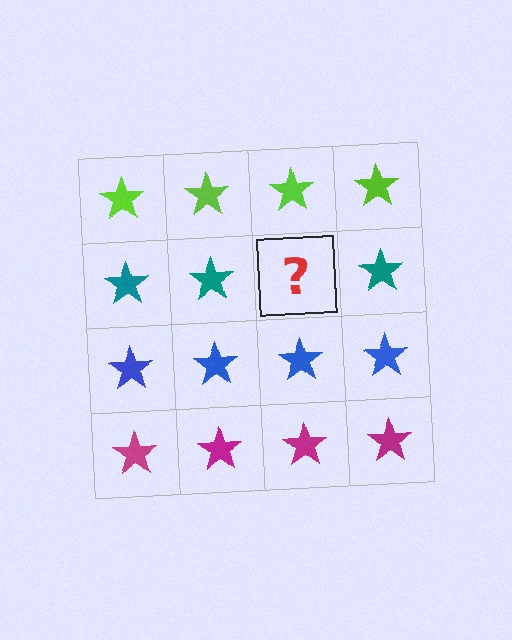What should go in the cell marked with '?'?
The missing cell should contain a teal star.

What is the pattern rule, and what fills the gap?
The rule is that each row has a consistent color. The gap should be filled with a teal star.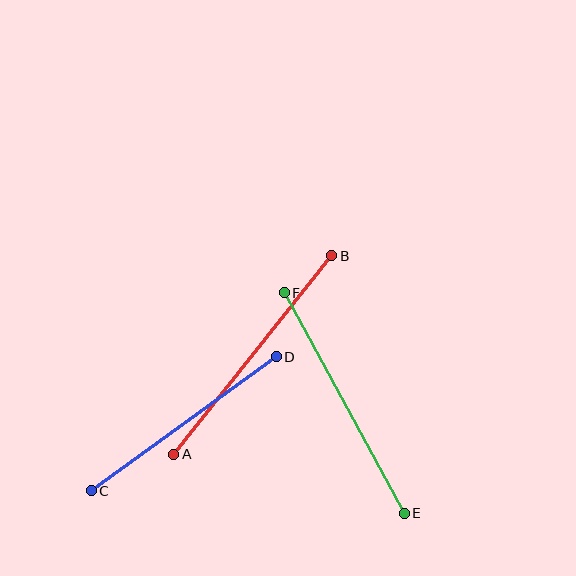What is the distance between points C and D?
The distance is approximately 228 pixels.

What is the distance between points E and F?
The distance is approximately 251 pixels.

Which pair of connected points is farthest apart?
Points A and B are farthest apart.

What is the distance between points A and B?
The distance is approximately 254 pixels.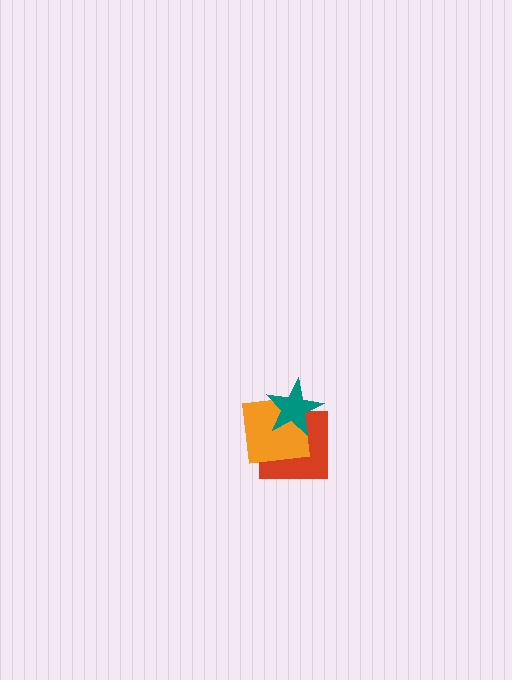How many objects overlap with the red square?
2 objects overlap with the red square.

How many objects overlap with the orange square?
2 objects overlap with the orange square.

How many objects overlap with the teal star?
2 objects overlap with the teal star.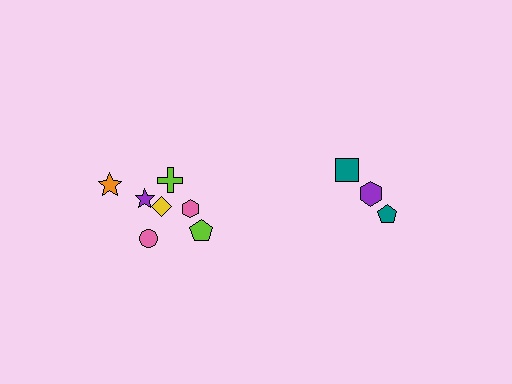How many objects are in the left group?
There are 7 objects.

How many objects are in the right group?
There are 3 objects.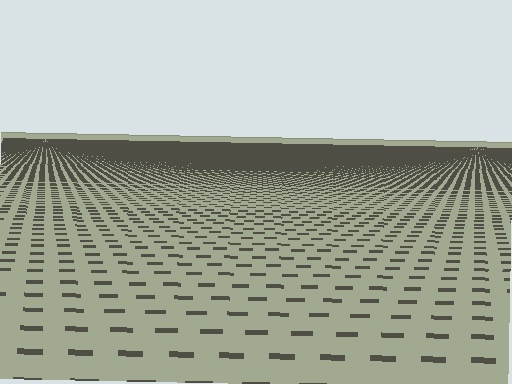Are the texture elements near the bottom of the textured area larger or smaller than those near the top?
Larger. Near the bottom, elements are closer to the viewer and appear at a bigger on-screen size.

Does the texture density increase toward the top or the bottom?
Density increases toward the top.